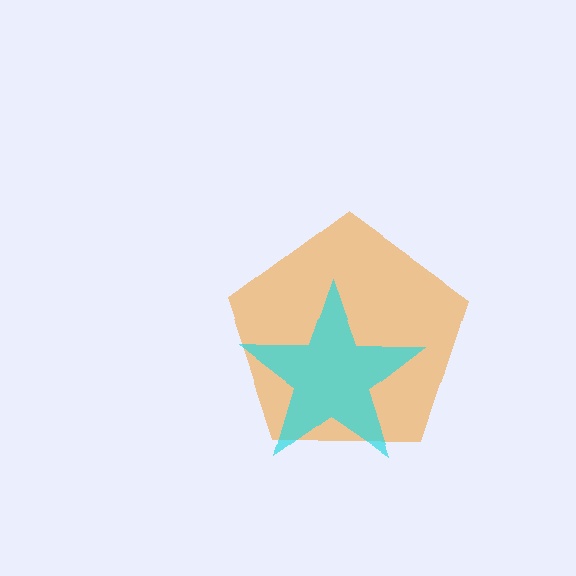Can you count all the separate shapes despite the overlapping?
Yes, there are 2 separate shapes.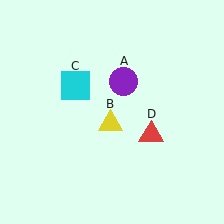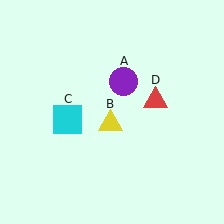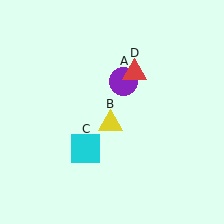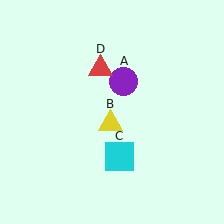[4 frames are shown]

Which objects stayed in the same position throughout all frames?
Purple circle (object A) and yellow triangle (object B) remained stationary.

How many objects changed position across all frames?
2 objects changed position: cyan square (object C), red triangle (object D).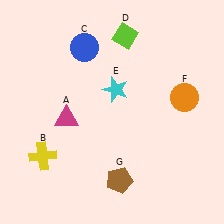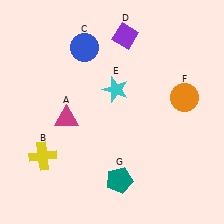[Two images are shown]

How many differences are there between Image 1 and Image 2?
There are 2 differences between the two images.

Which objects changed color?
D changed from lime to purple. G changed from brown to teal.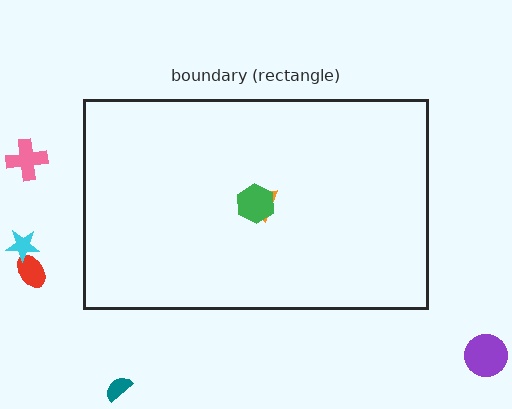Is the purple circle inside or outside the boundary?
Outside.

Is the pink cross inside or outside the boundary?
Outside.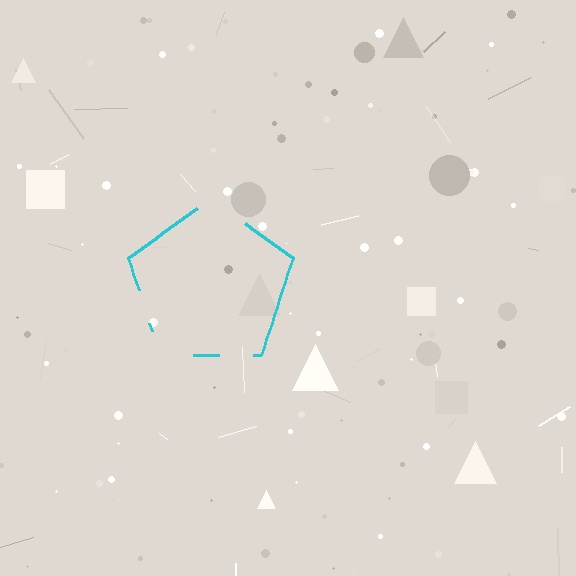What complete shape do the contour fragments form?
The contour fragments form a pentagon.